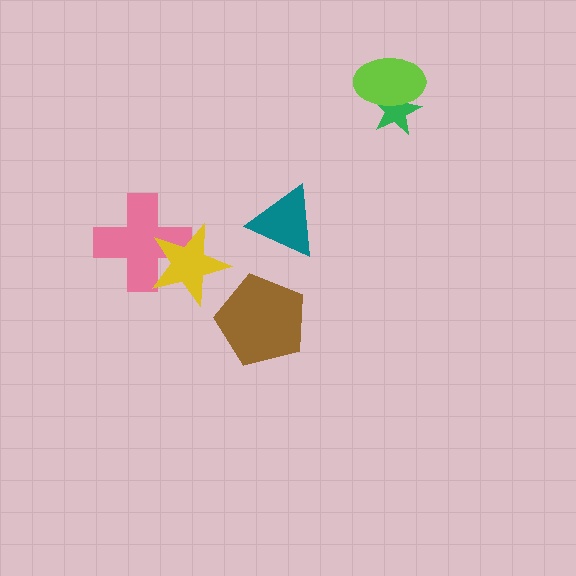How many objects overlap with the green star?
1 object overlaps with the green star.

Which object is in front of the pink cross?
The yellow star is in front of the pink cross.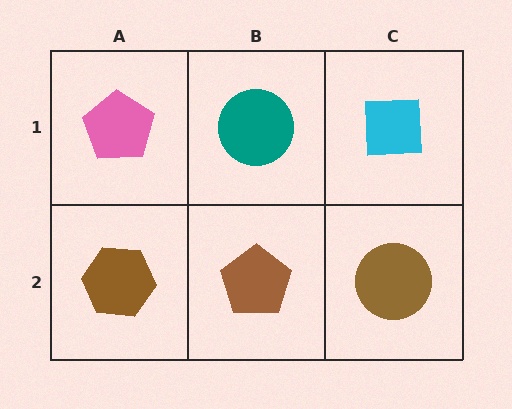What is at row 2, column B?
A brown pentagon.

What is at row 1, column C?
A cyan square.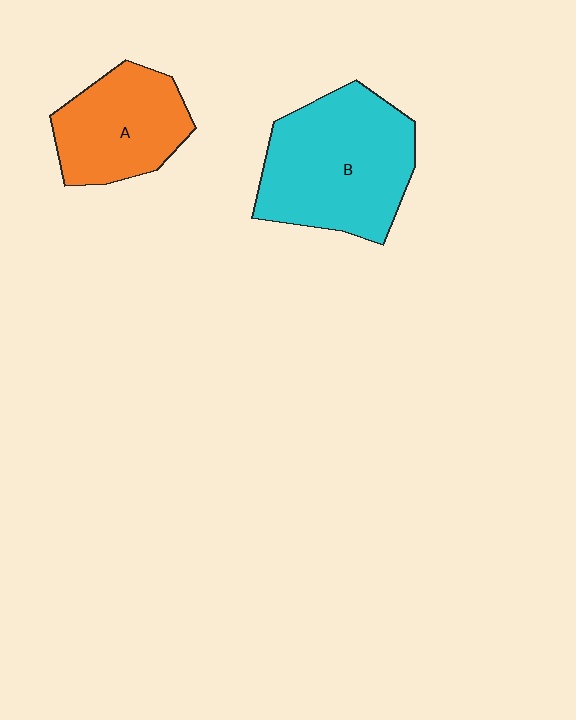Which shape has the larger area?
Shape B (cyan).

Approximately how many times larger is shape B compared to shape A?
Approximately 1.5 times.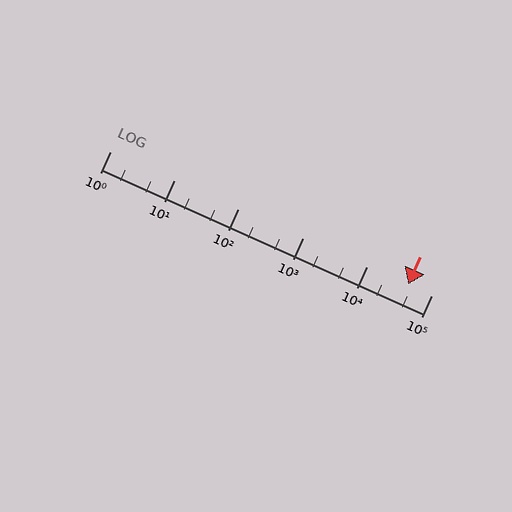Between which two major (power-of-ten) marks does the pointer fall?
The pointer is between 10000 and 100000.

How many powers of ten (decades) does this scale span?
The scale spans 5 decades, from 1 to 100000.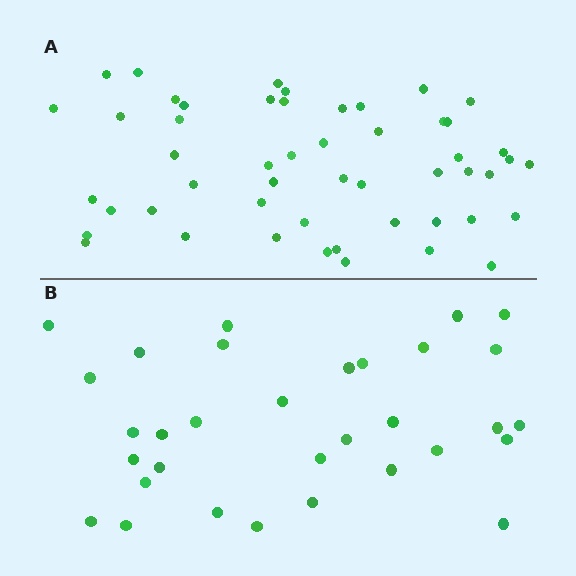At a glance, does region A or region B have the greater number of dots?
Region A (the top region) has more dots.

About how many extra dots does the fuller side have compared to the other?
Region A has approximately 20 more dots than region B.